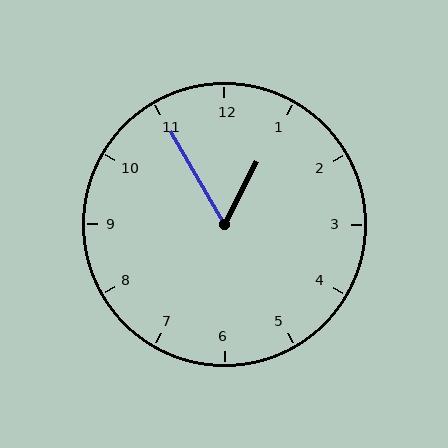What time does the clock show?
12:55.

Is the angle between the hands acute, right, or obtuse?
It is acute.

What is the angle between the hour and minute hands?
Approximately 58 degrees.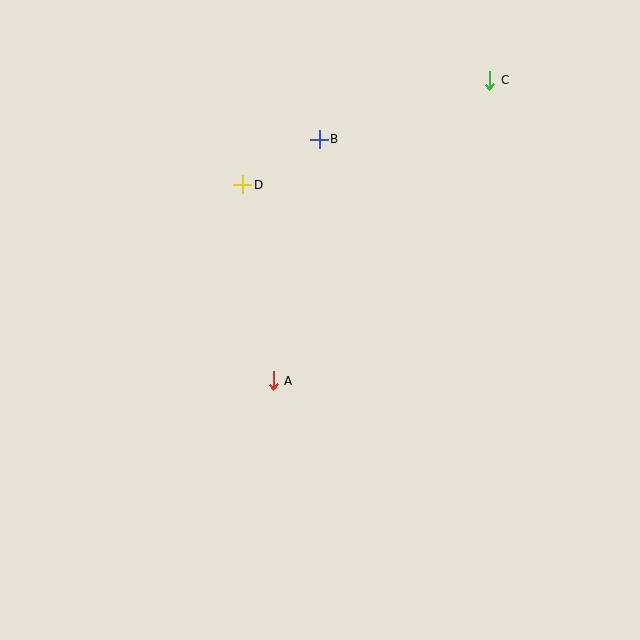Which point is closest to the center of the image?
Point A at (273, 381) is closest to the center.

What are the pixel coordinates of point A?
Point A is at (273, 381).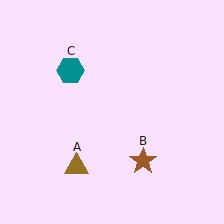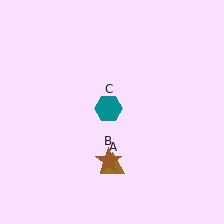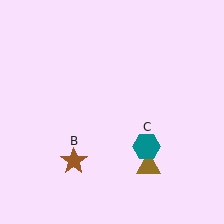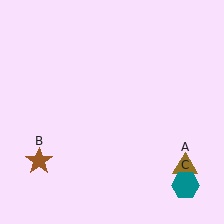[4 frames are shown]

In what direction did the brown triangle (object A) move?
The brown triangle (object A) moved right.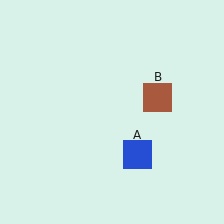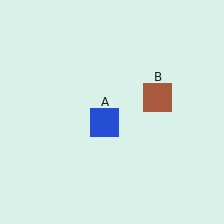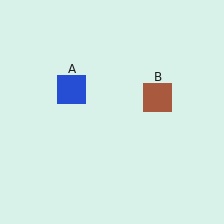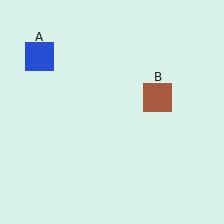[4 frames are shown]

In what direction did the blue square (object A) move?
The blue square (object A) moved up and to the left.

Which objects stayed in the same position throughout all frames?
Brown square (object B) remained stationary.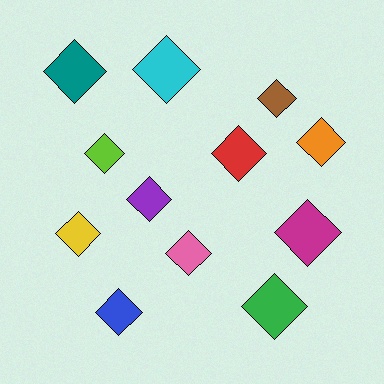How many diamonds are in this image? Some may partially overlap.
There are 12 diamonds.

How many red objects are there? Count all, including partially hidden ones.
There is 1 red object.